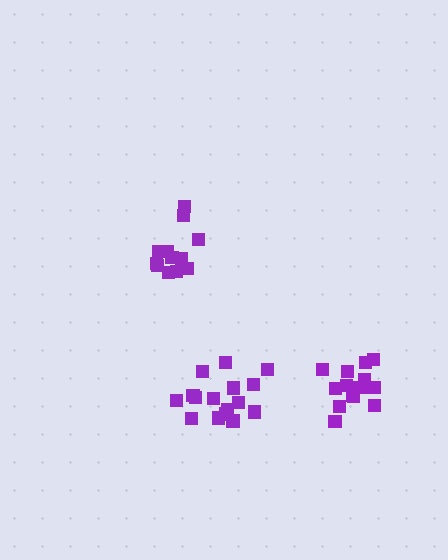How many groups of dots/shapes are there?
There are 3 groups.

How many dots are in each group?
Group 1: 12 dots, Group 2: 15 dots, Group 3: 16 dots (43 total).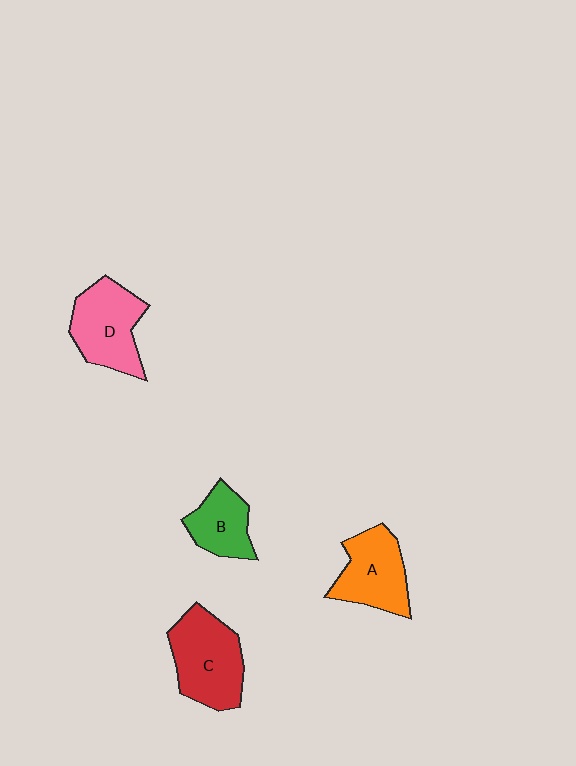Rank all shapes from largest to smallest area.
From largest to smallest: C (red), D (pink), A (orange), B (green).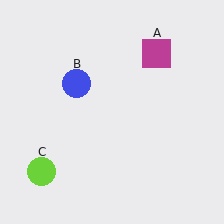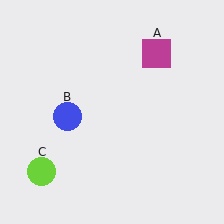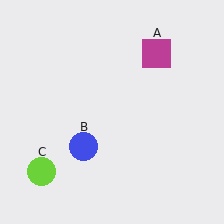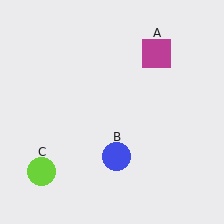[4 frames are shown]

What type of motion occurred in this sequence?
The blue circle (object B) rotated counterclockwise around the center of the scene.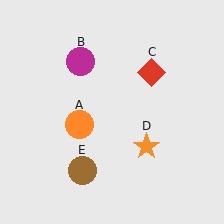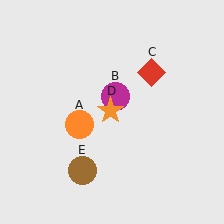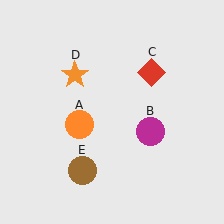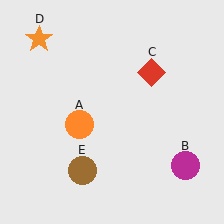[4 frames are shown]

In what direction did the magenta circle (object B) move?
The magenta circle (object B) moved down and to the right.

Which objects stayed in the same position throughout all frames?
Orange circle (object A) and red diamond (object C) and brown circle (object E) remained stationary.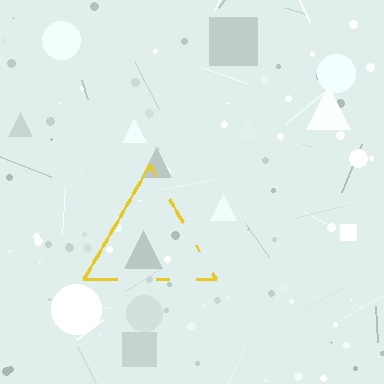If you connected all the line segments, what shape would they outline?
They would outline a triangle.